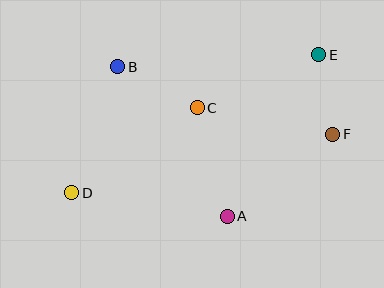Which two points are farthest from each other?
Points D and E are farthest from each other.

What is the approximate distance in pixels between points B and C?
The distance between B and C is approximately 90 pixels.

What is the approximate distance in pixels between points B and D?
The distance between B and D is approximately 134 pixels.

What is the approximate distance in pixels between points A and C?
The distance between A and C is approximately 113 pixels.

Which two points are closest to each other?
Points E and F are closest to each other.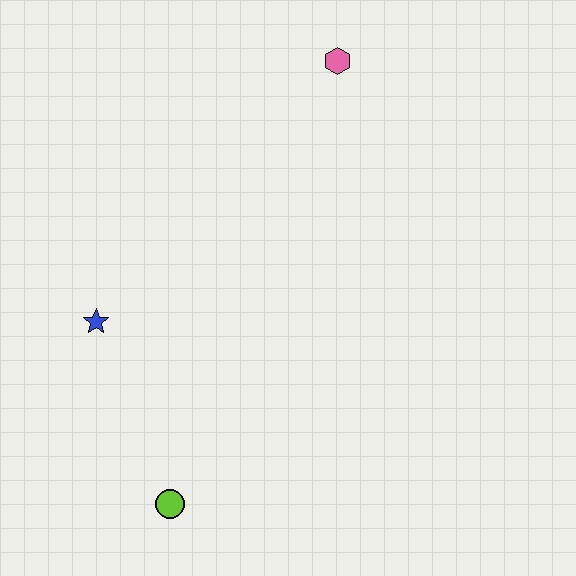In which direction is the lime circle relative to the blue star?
The lime circle is below the blue star.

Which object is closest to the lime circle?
The blue star is closest to the lime circle.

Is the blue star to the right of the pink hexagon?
No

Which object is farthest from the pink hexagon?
The lime circle is farthest from the pink hexagon.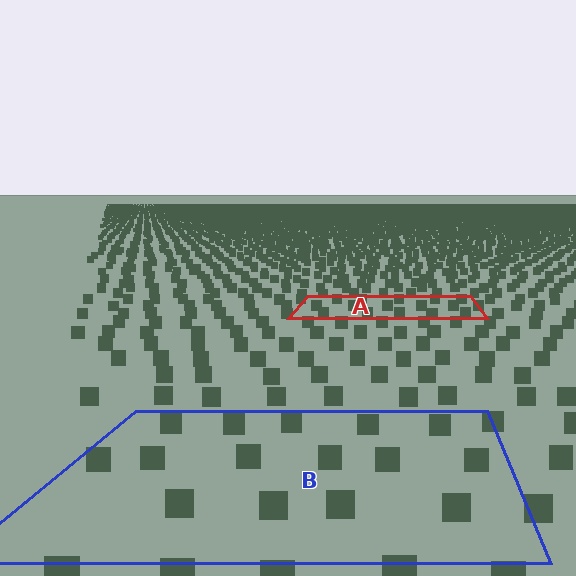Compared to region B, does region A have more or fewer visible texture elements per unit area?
Region A has more texture elements per unit area — they are packed more densely because it is farther away.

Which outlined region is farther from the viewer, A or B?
Region A is farther from the viewer — the texture elements inside it appear smaller and more densely packed.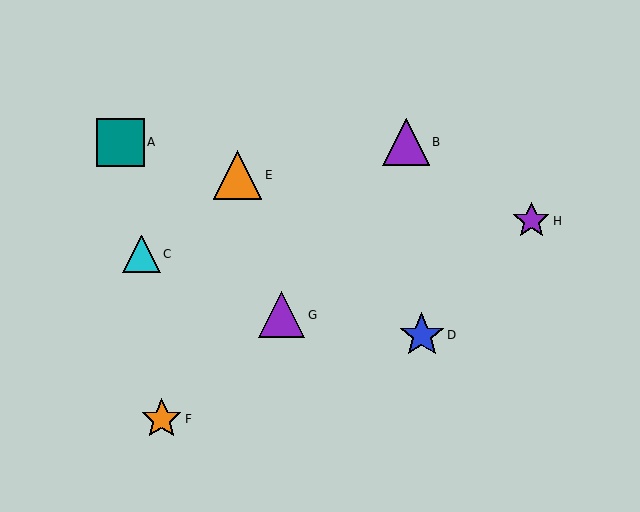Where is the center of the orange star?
The center of the orange star is at (162, 419).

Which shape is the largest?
The orange triangle (labeled E) is the largest.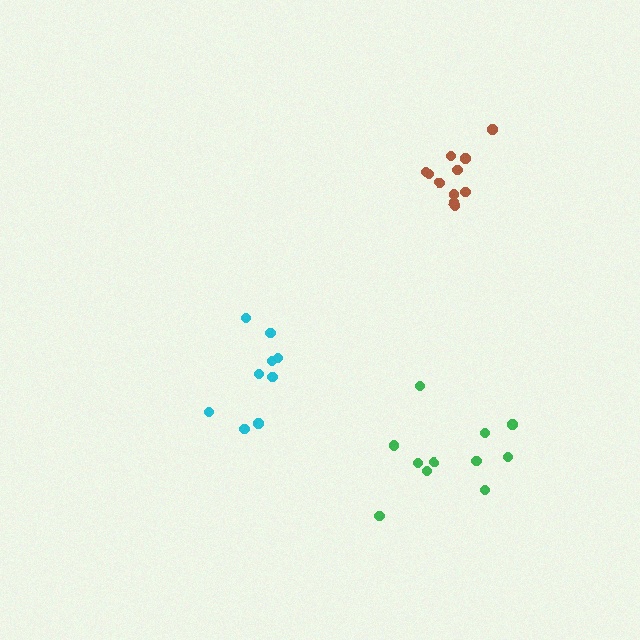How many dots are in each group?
Group 1: 11 dots, Group 2: 11 dots, Group 3: 9 dots (31 total).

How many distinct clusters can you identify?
There are 3 distinct clusters.